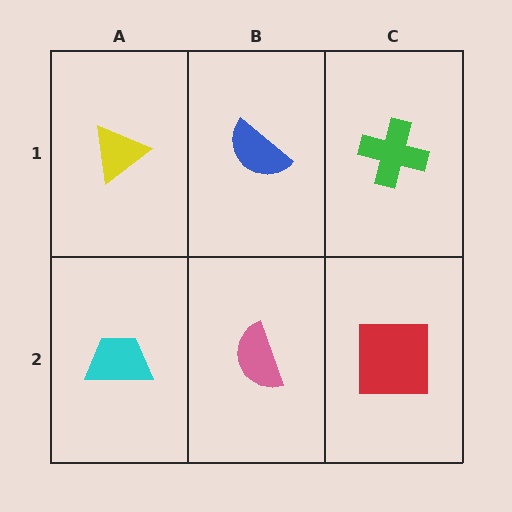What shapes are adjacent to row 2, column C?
A green cross (row 1, column C), a pink semicircle (row 2, column B).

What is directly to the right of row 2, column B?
A red square.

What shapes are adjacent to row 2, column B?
A blue semicircle (row 1, column B), a cyan trapezoid (row 2, column A), a red square (row 2, column C).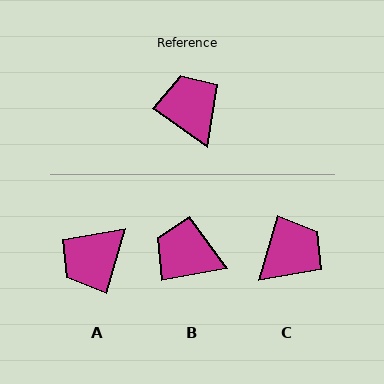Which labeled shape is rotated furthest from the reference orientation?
A, about 109 degrees away.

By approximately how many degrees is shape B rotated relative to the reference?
Approximately 46 degrees counter-clockwise.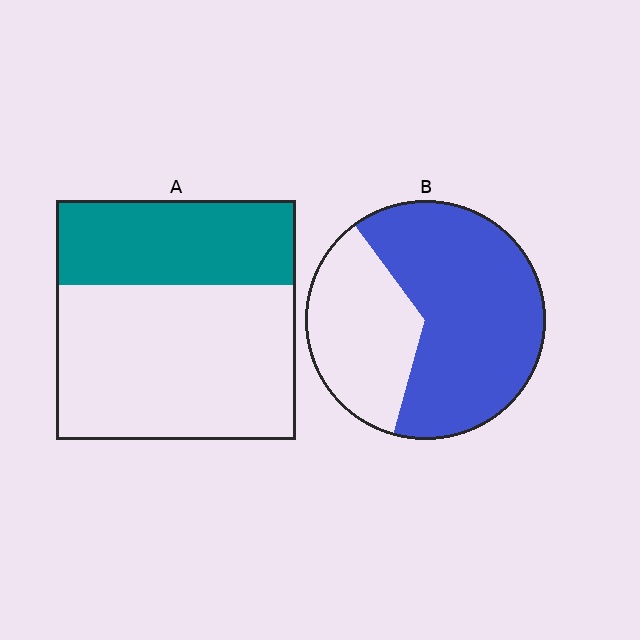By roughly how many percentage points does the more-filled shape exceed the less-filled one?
By roughly 30 percentage points (B over A).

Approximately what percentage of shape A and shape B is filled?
A is approximately 35% and B is approximately 65%.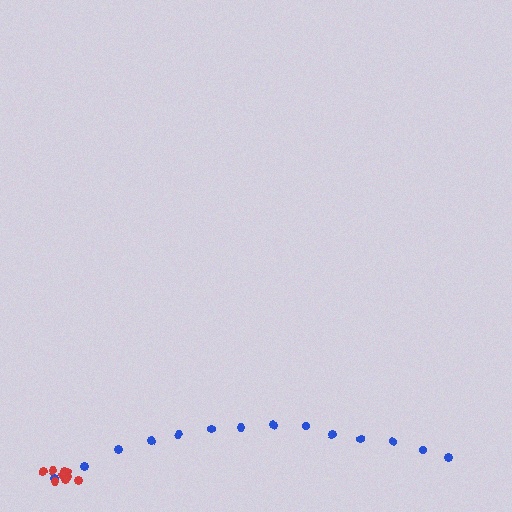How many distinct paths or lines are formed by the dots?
There are 2 distinct paths.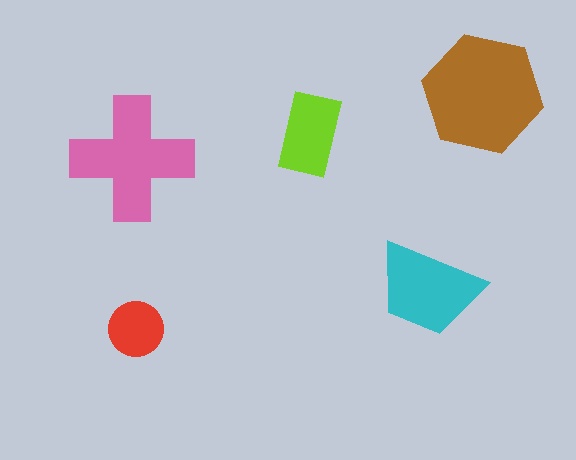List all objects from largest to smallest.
The brown hexagon, the pink cross, the cyan trapezoid, the lime rectangle, the red circle.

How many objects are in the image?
There are 5 objects in the image.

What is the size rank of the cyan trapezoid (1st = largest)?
3rd.